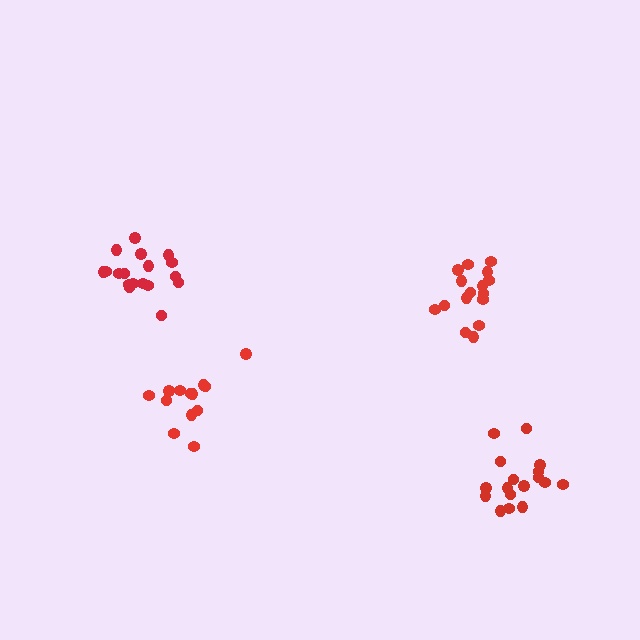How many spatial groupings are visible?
There are 4 spatial groupings.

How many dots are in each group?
Group 1: 13 dots, Group 2: 17 dots, Group 3: 16 dots, Group 4: 18 dots (64 total).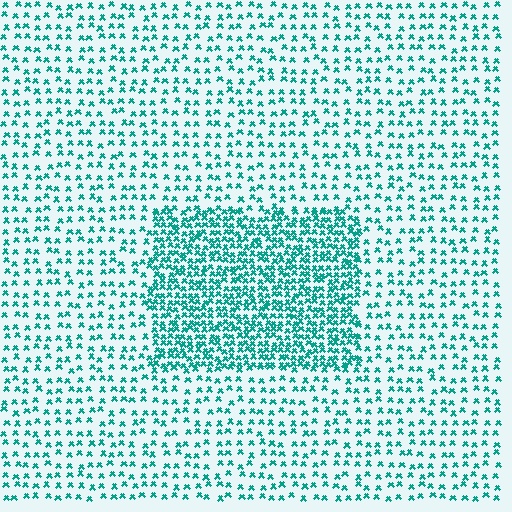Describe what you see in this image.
The image contains small teal elements arranged at two different densities. A rectangle-shaped region is visible where the elements are more densely packed than the surrounding area.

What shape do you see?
I see a rectangle.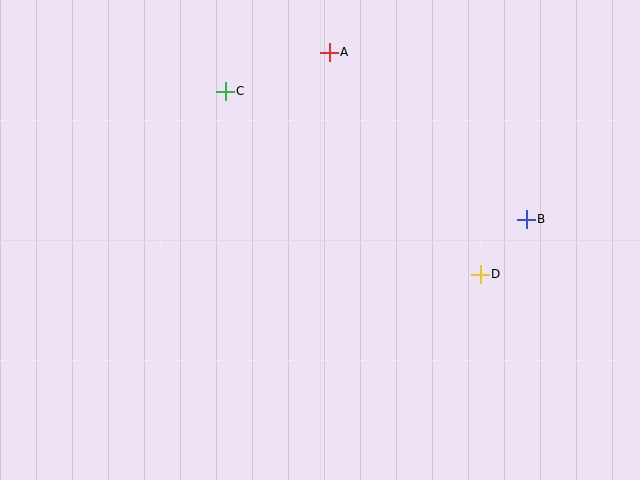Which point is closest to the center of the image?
Point D at (480, 274) is closest to the center.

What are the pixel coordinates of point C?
Point C is at (225, 91).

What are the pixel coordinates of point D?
Point D is at (480, 274).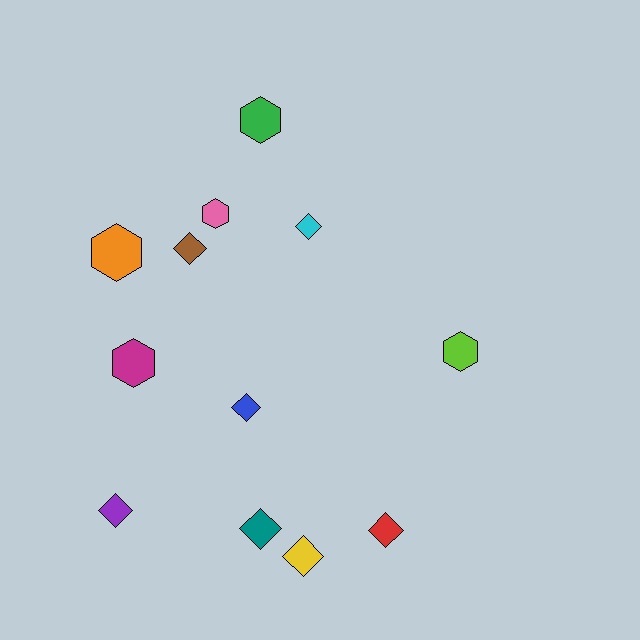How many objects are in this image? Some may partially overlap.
There are 12 objects.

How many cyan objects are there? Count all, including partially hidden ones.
There is 1 cyan object.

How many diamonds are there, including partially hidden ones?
There are 7 diamonds.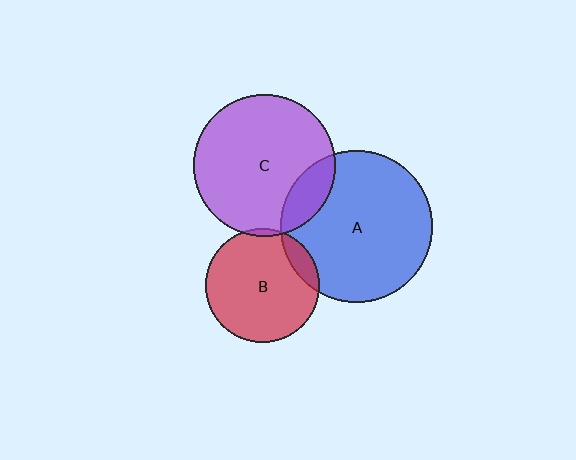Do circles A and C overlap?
Yes.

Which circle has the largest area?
Circle A (blue).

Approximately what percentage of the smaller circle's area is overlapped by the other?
Approximately 15%.